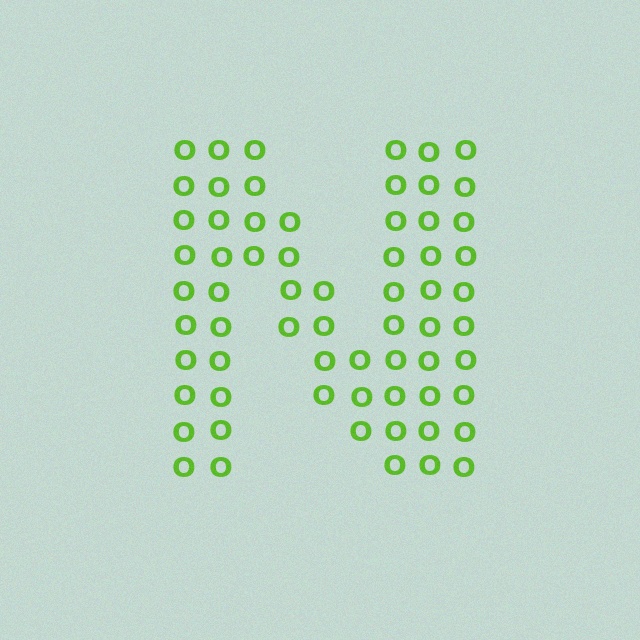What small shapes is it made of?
It is made of small letter O's.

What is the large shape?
The large shape is the letter N.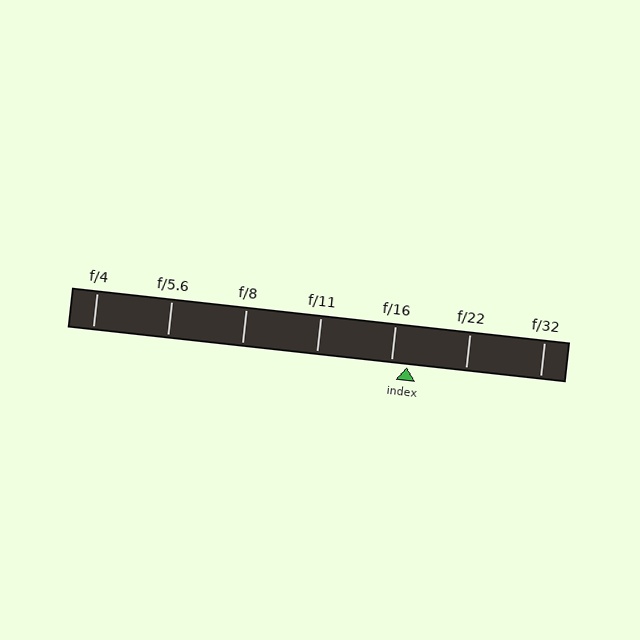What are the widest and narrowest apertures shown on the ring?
The widest aperture shown is f/4 and the narrowest is f/32.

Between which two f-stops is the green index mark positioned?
The index mark is between f/16 and f/22.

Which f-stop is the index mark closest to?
The index mark is closest to f/16.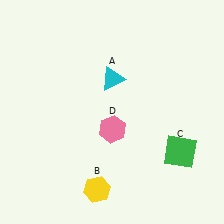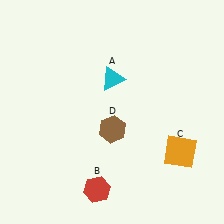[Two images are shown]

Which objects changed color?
B changed from yellow to red. C changed from green to orange. D changed from pink to brown.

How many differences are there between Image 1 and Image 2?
There are 3 differences between the two images.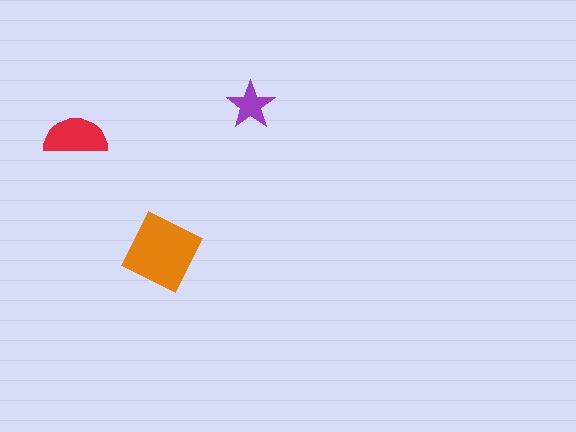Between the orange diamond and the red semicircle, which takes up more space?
The orange diamond.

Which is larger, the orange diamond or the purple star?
The orange diamond.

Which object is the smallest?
The purple star.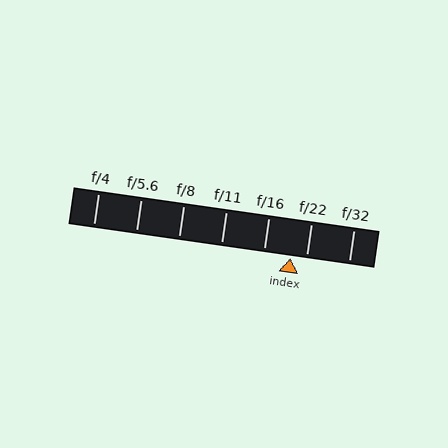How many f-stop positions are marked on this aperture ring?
There are 7 f-stop positions marked.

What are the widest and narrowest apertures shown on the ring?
The widest aperture shown is f/4 and the narrowest is f/32.